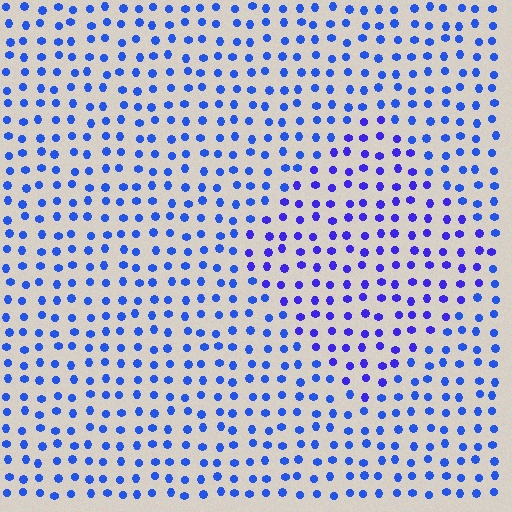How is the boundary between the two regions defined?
The boundary is defined purely by a slight shift in hue (about 23 degrees). Spacing, size, and orientation are identical on both sides.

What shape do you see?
I see a diamond.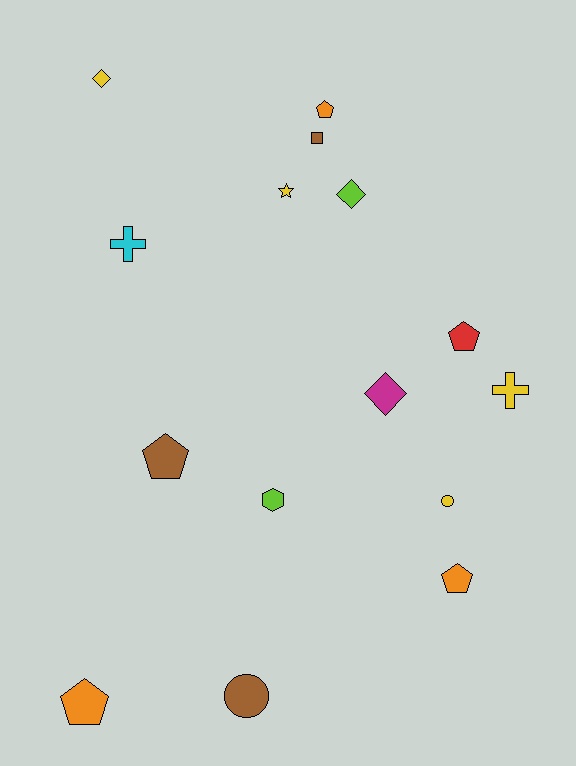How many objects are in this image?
There are 15 objects.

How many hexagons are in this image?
There is 1 hexagon.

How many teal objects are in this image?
There are no teal objects.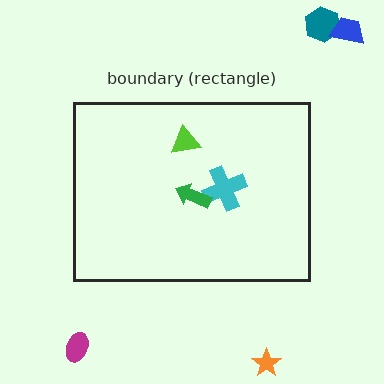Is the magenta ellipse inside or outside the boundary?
Outside.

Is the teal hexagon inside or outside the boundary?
Outside.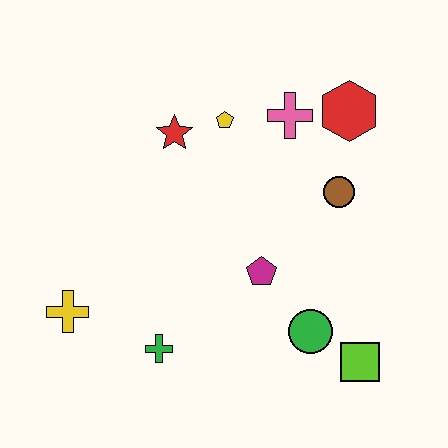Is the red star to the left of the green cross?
No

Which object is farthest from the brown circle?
The yellow cross is farthest from the brown circle.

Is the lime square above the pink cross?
No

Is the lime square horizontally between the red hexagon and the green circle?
No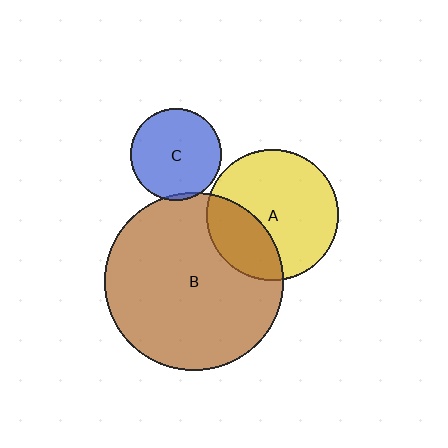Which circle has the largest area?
Circle B (brown).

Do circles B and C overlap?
Yes.